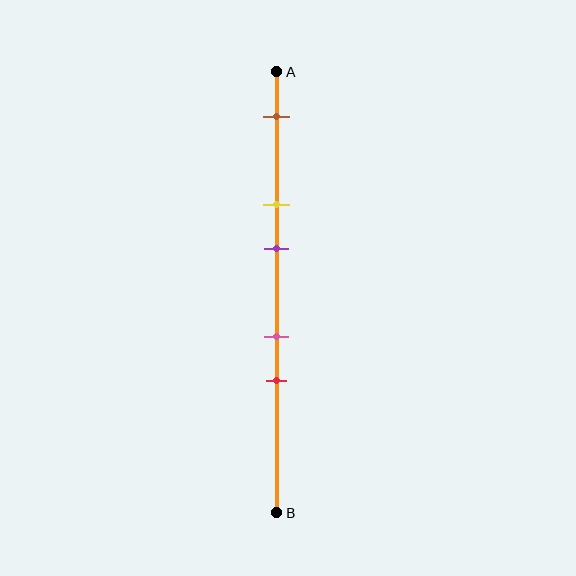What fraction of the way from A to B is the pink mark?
The pink mark is approximately 60% (0.6) of the way from A to B.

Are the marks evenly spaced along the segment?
No, the marks are not evenly spaced.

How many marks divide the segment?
There are 5 marks dividing the segment.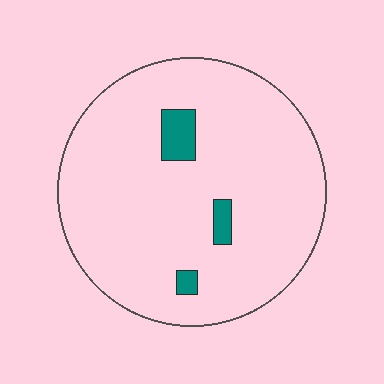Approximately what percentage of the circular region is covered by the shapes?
Approximately 5%.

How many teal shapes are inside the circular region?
3.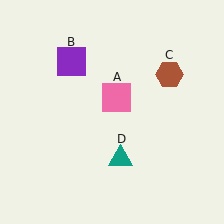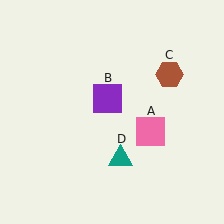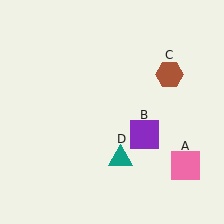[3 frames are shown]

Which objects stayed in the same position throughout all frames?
Brown hexagon (object C) and teal triangle (object D) remained stationary.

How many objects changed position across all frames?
2 objects changed position: pink square (object A), purple square (object B).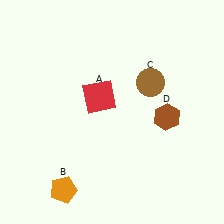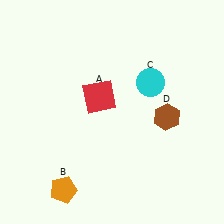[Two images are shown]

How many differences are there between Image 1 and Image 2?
There is 1 difference between the two images.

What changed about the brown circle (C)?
In Image 1, C is brown. In Image 2, it changed to cyan.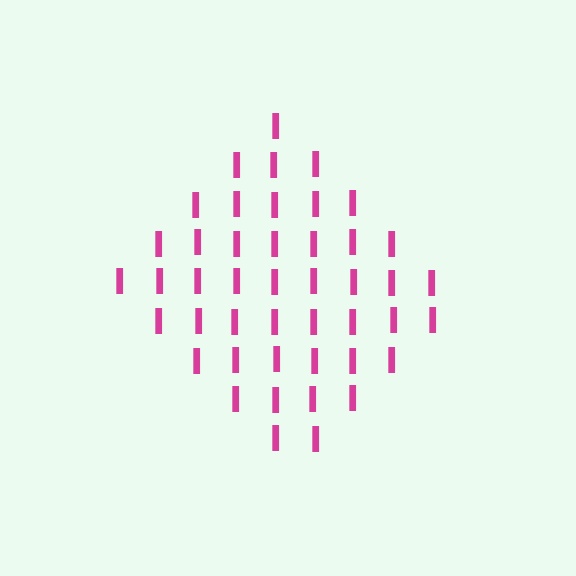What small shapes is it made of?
It is made of small letter I's.